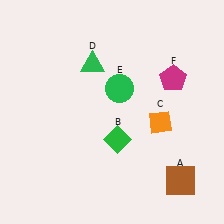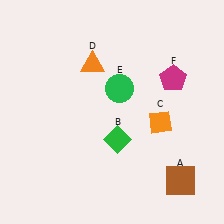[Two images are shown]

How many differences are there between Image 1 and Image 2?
There is 1 difference between the two images.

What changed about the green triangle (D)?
In Image 1, D is green. In Image 2, it changed to orange.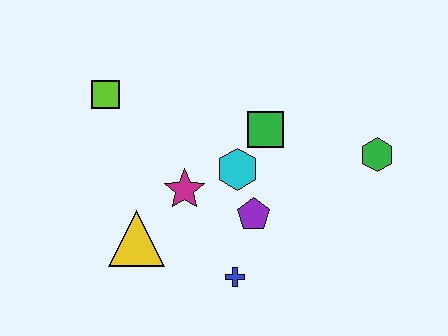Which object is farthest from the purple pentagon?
The lime square is farthest from the purple pentagon.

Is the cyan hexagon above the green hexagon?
No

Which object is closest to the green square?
The cyan hexagon is closest to the green square.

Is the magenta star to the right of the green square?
No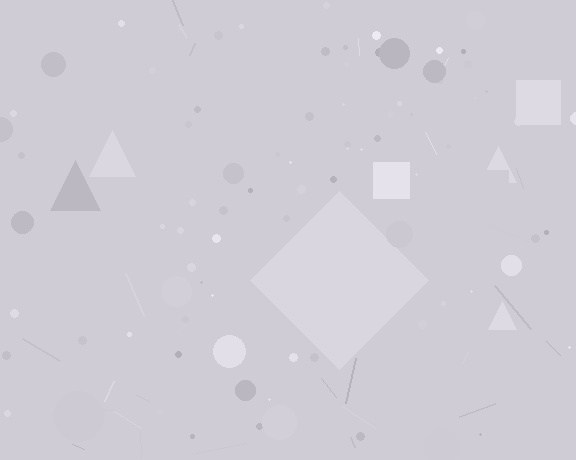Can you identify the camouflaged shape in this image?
The camouflaged shape is a diamond.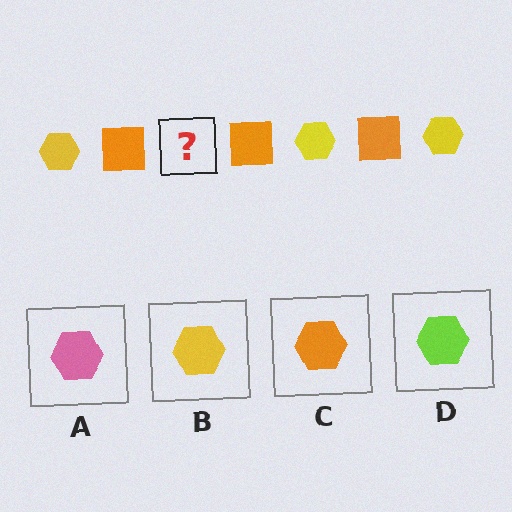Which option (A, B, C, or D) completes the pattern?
B.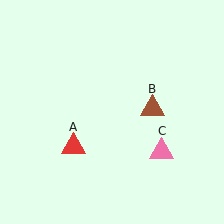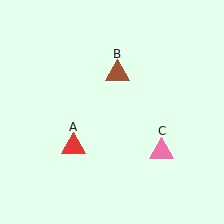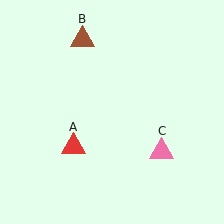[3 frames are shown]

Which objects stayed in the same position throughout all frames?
Red triangle (object A) and pink triangle (object C) remained stationary.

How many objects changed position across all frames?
1 object changed position: brown triangle (object B).